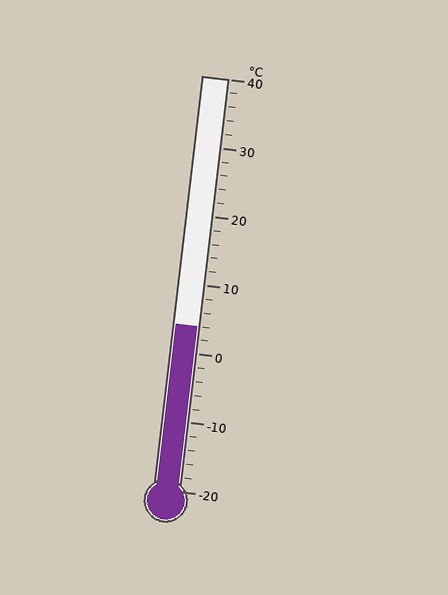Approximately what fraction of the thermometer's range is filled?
The thermometer is filled to approximately 40% of its range.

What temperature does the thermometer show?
The thermometer shows approximately 4°C.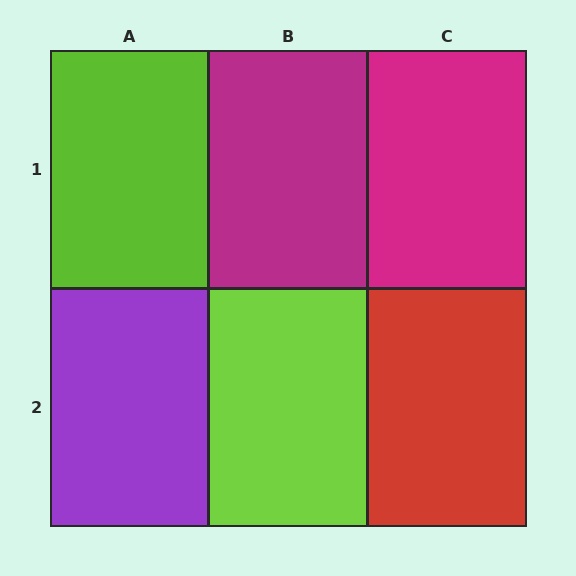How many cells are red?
1 cell is red.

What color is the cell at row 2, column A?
Purple.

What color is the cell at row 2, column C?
Red.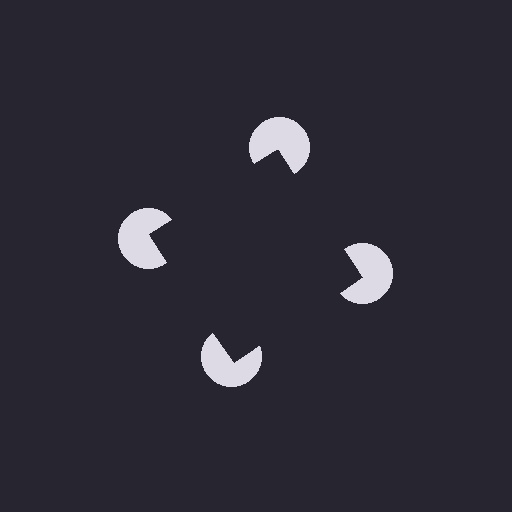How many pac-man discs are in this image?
There are 4 — one at each vertex of the illusory square.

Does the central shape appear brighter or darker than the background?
It typically appears slightly darker than the background, even though no actual brightness change is drawn.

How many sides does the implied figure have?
4 sides.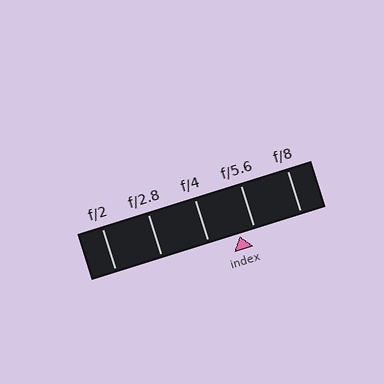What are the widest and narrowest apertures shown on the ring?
The widest aperture shown is f/2 and the narrowest is f/8.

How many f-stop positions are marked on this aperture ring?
There are 5 f-stop positions marked.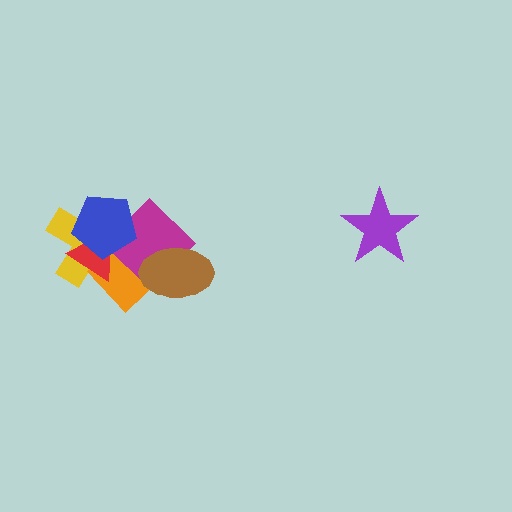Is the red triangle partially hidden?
Yes, it is partially covered by another shape.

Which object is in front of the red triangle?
The blue pentagon is in front of the red triangle.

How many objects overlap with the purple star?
0 objects overlap with the purple star.